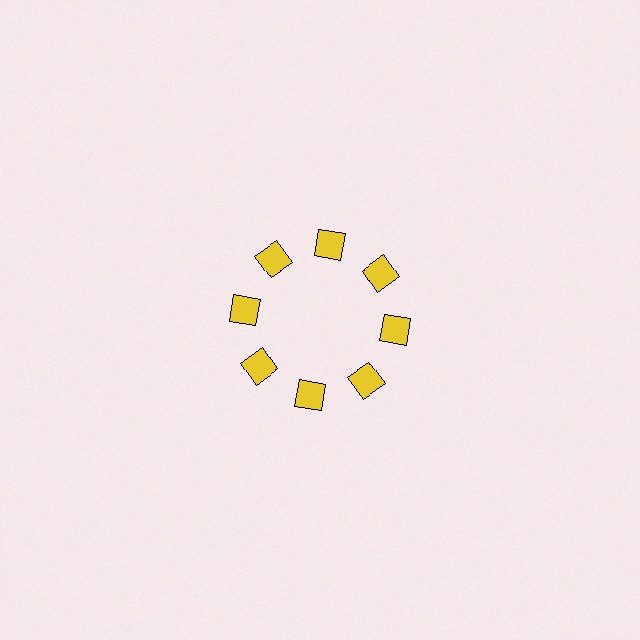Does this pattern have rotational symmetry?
Yes, this pattern has 8-fold rotational symmetry. It looks the same after rotating 45 degrees around the center.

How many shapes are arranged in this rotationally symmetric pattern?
There are 8 shapes, arranged in 8 groups of 1.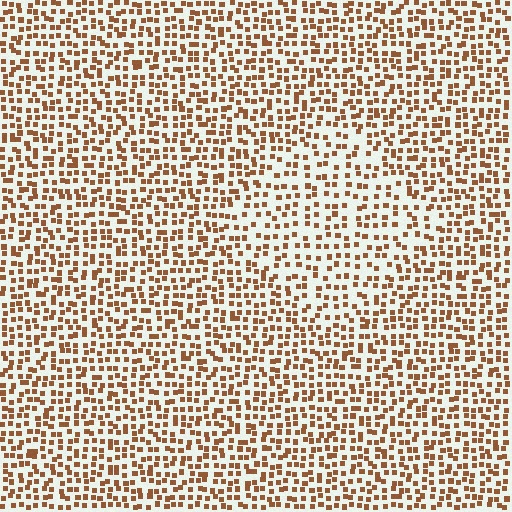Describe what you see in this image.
The image contains small brown elements arranged at two different densities. A diamond-shaped region is visible where the elements are less densely packed than the surrounding area.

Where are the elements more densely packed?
The elements are more densely packed outside the diamond boundary.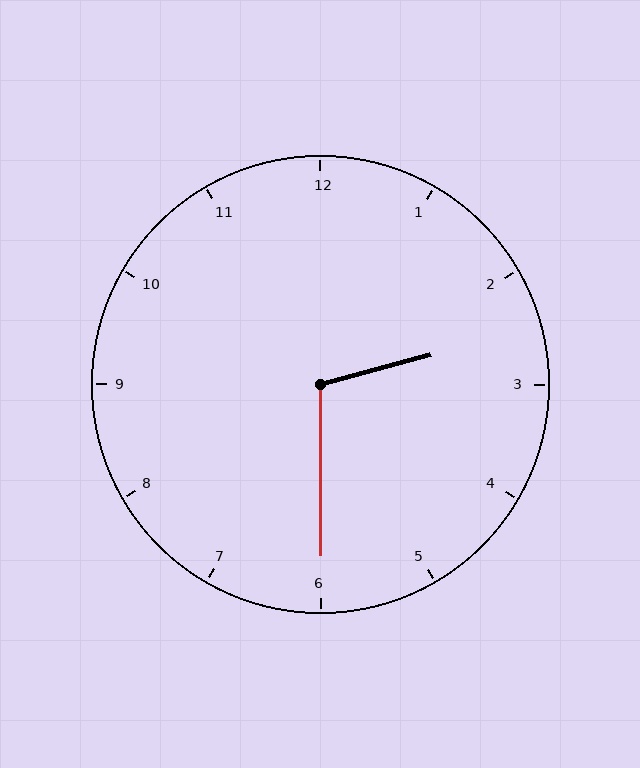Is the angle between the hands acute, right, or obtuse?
It is obtuse.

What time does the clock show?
2:30.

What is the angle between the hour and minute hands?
Approximately 105 degrees.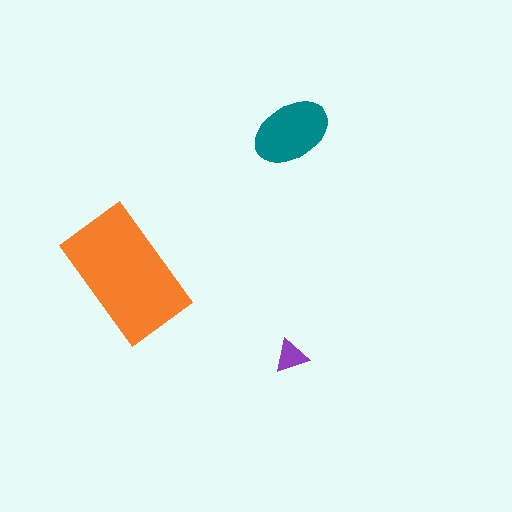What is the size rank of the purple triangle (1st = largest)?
3rd.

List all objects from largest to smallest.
The orange rectangle, the teal ellipse, the purple triangle.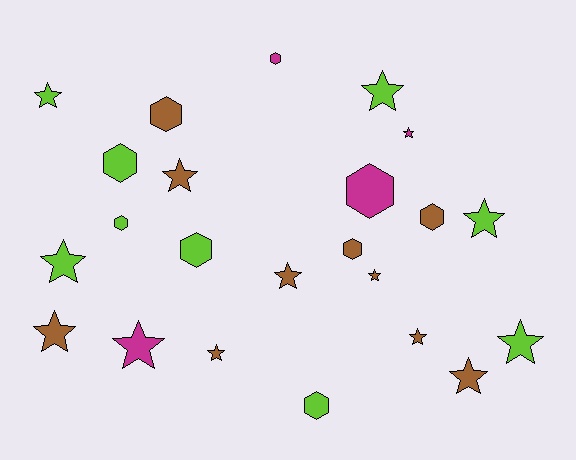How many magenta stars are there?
There are 2 magenta stars.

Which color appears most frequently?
Brown, with 10 objects.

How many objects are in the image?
There are 23 objects.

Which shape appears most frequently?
Star, with 14 objects.